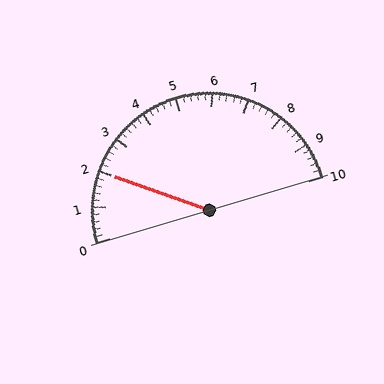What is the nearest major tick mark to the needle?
The nearest major tick mark is 2.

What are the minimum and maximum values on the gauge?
The gauge ranges from 0 to 10.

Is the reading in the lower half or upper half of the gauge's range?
The reading is in the lower half of the range (0 to 10).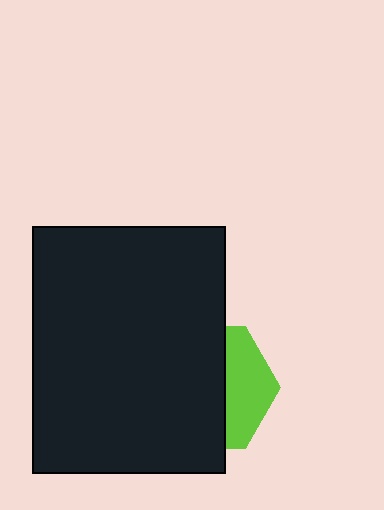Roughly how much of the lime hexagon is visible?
A small part of it is visible (roughly 35%).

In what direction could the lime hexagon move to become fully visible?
The lime hexagon could move right. That would shift it out from behind the black rectangle entirely.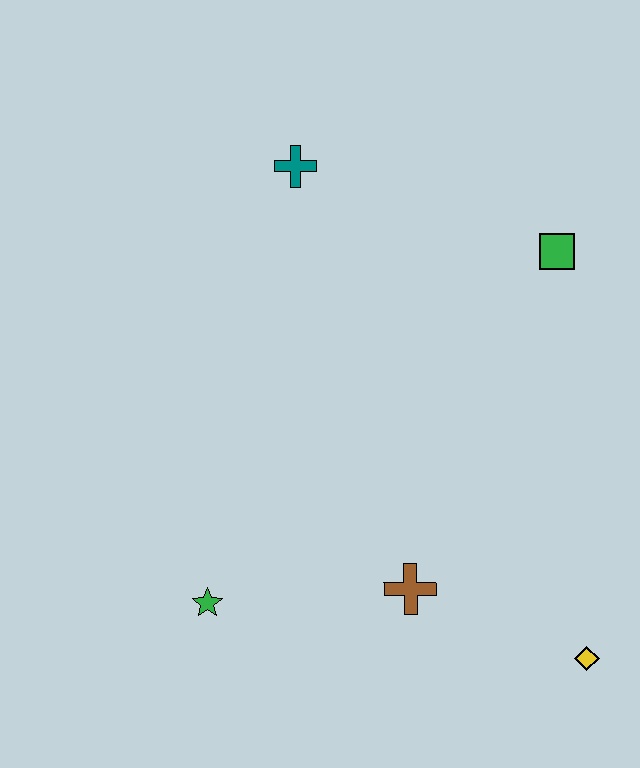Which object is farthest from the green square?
The green star is farthest from the green square.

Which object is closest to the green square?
The teal cross is closest to the green square.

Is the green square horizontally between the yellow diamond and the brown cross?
Yes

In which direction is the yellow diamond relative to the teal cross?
The yellow diamond is below the teal cross.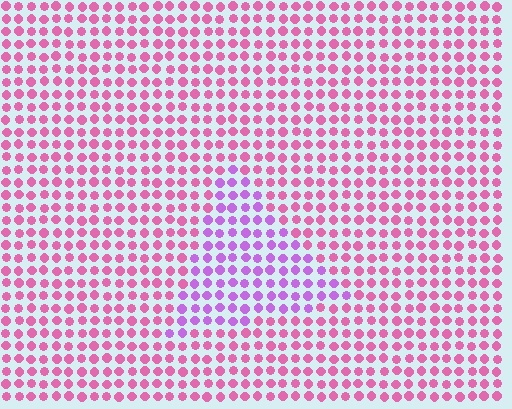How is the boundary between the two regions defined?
The boundary is defined purely by a slight shift in hue (about 40 degrees). Spacing, size, and orientation are identical on both sides.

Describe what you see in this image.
The image is filled with small pink elements in a uniform arrangement. A triangle-shaped region is visible where the elements are tinted to a slightly different hue, forming a subtle color boundary.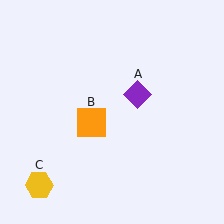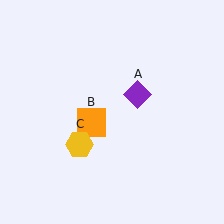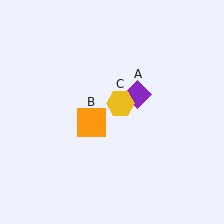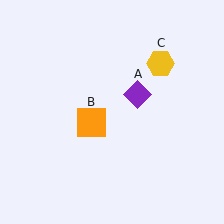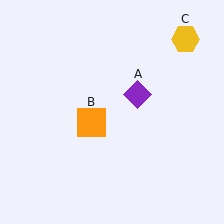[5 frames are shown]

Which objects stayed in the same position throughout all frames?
Purple diamond (object A) and orange square (object B) remained stationary.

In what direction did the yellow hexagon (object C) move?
The yellow hexagon (object C) moved up and to the right.